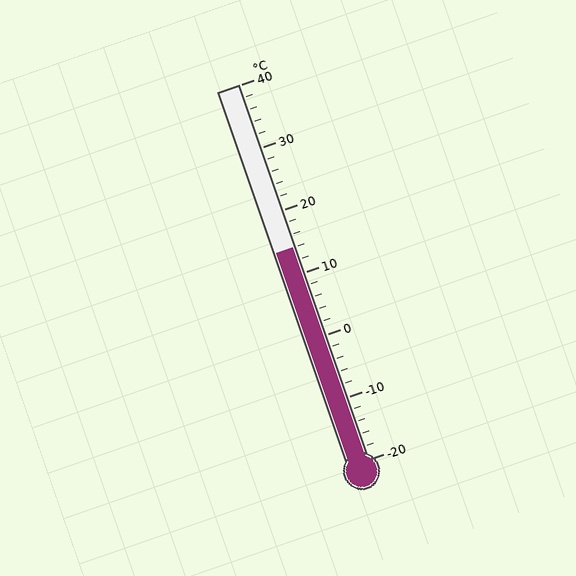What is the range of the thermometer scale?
The thermometer scale ranges from -20°C to 40°C.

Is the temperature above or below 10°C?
The temperature is above 10°C.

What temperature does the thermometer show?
The thermometer shows approximately 14°C.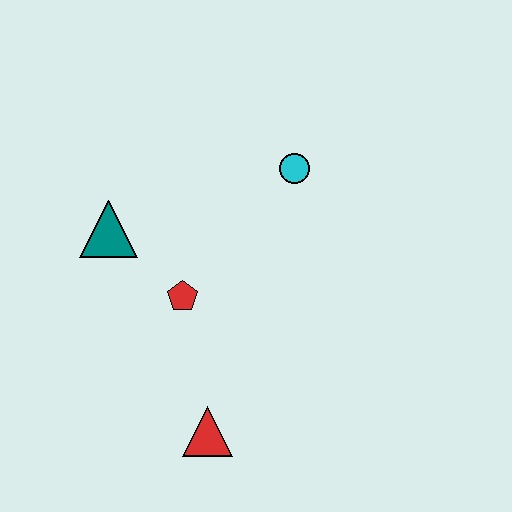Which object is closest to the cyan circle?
The red pentagon is closest to the cyan circle.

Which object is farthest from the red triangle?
The cyan circle is farthest from the red triangle.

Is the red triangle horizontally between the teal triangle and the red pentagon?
No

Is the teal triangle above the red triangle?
Yes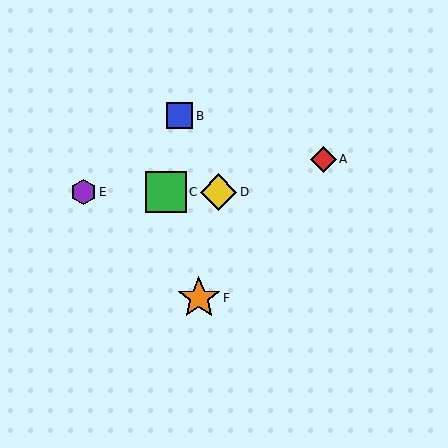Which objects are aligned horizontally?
Objects C, D, E are aligned horizontally.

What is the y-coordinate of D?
Object D is at y≈192.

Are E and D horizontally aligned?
Yes, both are at y≈192.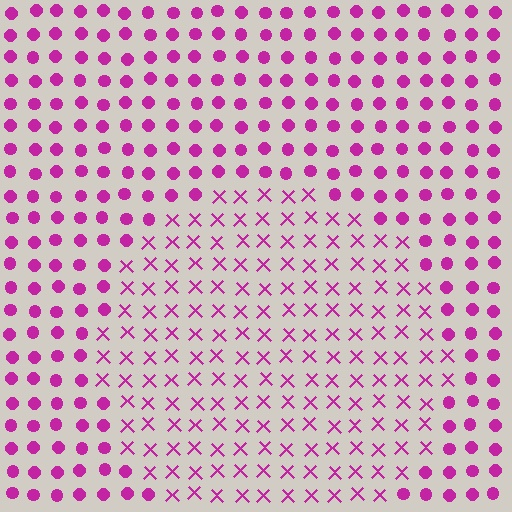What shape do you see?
I see a circle.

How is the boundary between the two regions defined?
The boundary is defined by a change in element shape: X marks inside vs. circles outside. All elements share the same color and spacing.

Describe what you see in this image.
The image is filled with small magenta elements arranged in a uniform grid. A circle-shaped region contains X marks, while the surrounding area contains circles. The boundary is defined purely by the change in element shape.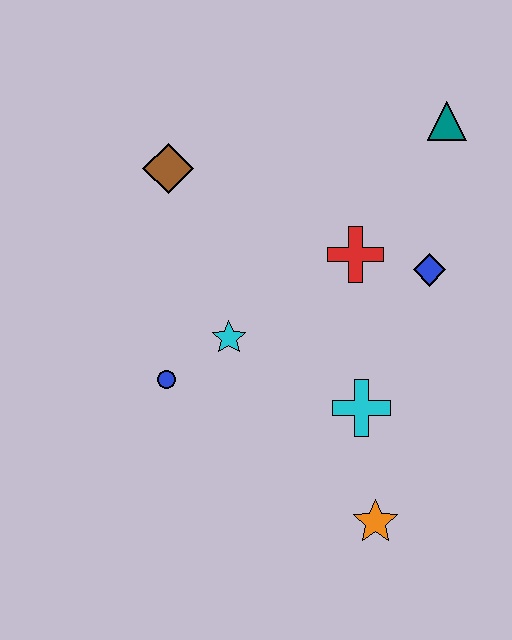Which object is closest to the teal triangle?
The blue diamond is closest to the teal triangle.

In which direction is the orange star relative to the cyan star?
The orange star is below the cyan star.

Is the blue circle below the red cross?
Yes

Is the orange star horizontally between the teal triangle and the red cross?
Yes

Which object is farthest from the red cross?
The orange star is farthest from the red cross.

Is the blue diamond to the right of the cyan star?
Yes